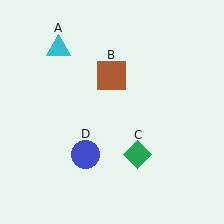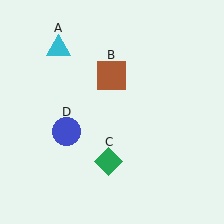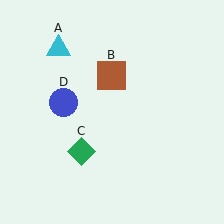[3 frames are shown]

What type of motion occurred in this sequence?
The green diamond (object C), blue circle (object D) rotated clockwise around the center of the scene.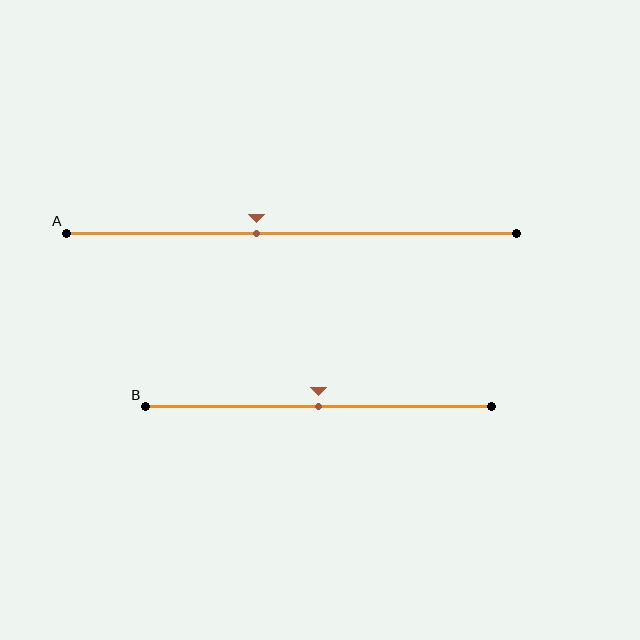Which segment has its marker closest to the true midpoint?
Segment B has its marker closest to the true midpoint.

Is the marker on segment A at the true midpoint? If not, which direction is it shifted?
No, the marker on segment A is shifted to the left by about 8% of the segment length.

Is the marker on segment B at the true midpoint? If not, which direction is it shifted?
Yes, the marker on segment B is at the true midpoint.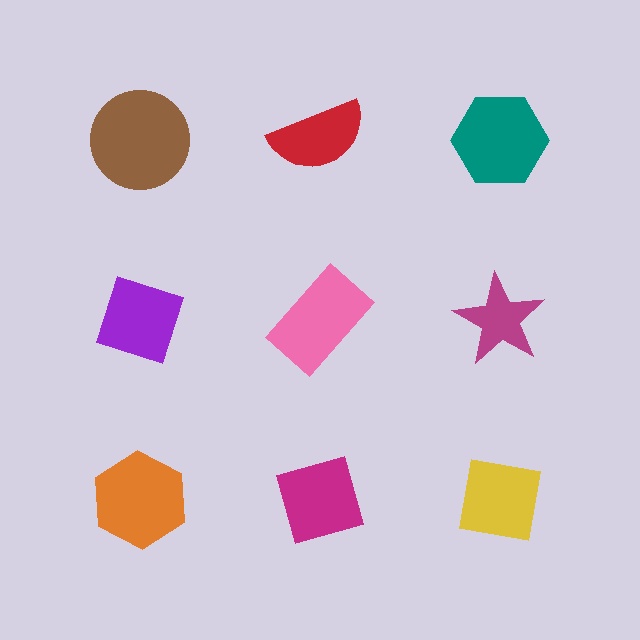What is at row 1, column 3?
A teal hexagon.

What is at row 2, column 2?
A pink rectangle.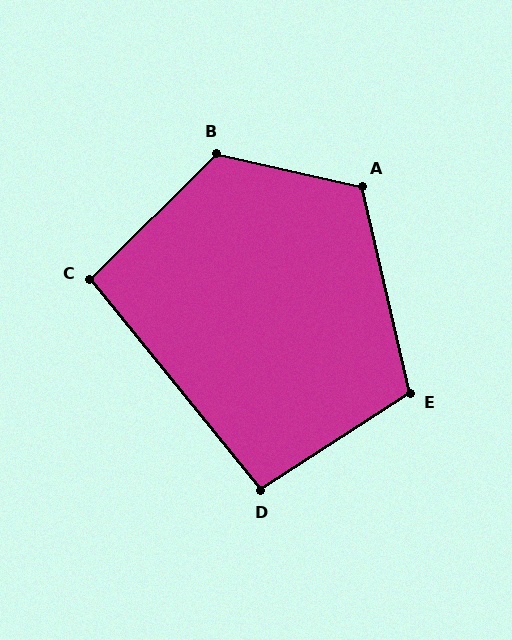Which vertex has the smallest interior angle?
D, at approximately 96 degrees.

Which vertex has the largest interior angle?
B, at approximately 123 degrees.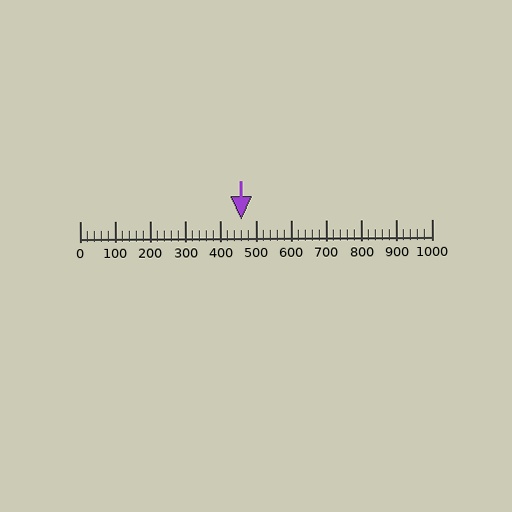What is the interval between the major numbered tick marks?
The major tick marks are spaced 100 units apart.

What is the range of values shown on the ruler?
The ruler shows values from 0 to 1000.